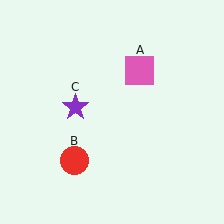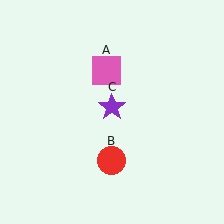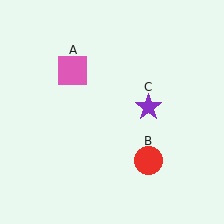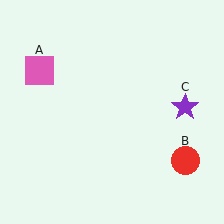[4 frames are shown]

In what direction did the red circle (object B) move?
The red circle (object B) moved right.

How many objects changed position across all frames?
3 objects changed position: pink square (object A), red circle (object B), purple star (object C).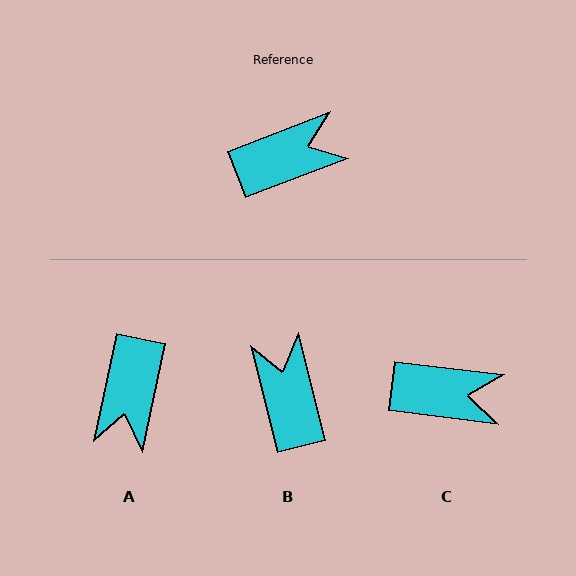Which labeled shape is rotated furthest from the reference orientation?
A, about 123 degrees away.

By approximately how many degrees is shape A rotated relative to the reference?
Approximately 123 degrees clockwise.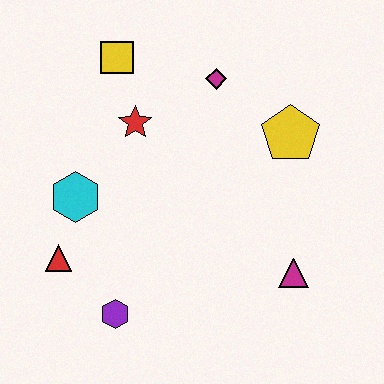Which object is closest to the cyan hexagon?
The red triangle is closest to the cyan hexagon.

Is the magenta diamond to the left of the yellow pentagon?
Yes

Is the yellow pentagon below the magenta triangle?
No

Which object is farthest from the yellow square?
The magenta triangle is farthest from the yellow square.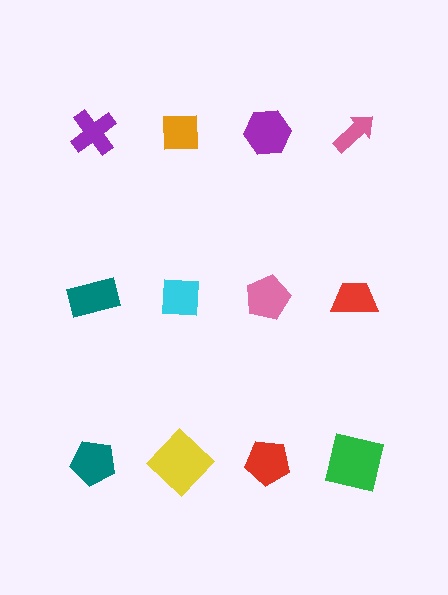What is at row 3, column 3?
A red pentagon.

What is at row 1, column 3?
A purple hexagon.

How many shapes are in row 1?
4 shapes.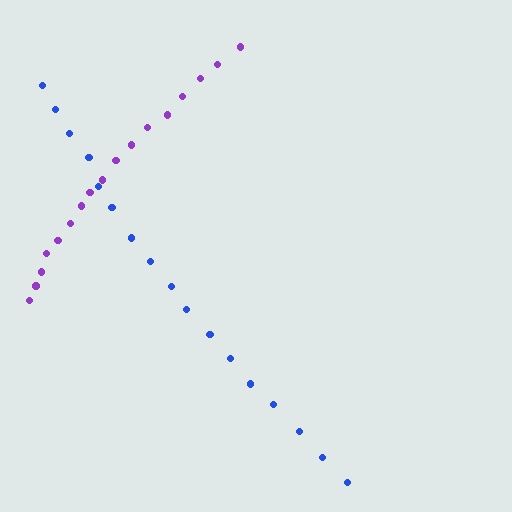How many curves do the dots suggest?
There are 2 distinct paths.